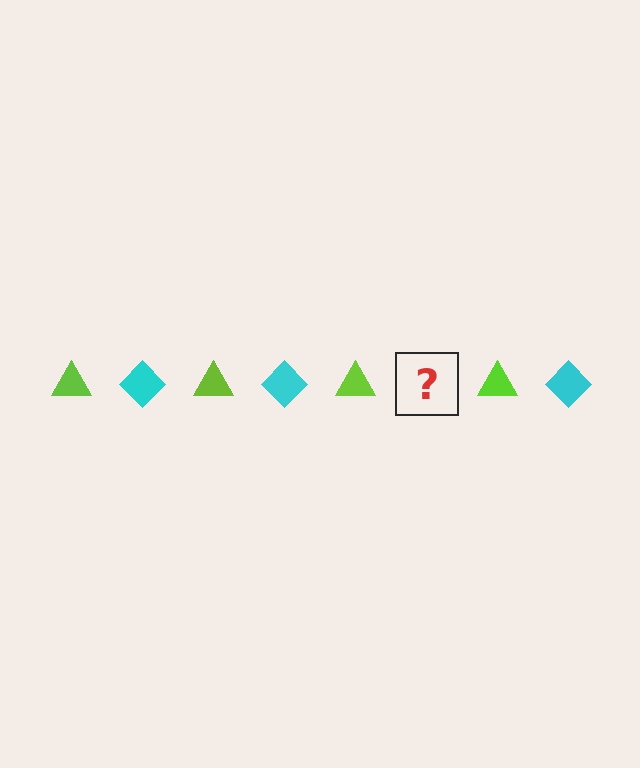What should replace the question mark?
The question mark should be replaced with a cyan diamond.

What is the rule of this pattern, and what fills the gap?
The rule is that the pattern alternates between lime triangle and cyan diamond. The gap should be filled with a cyan diamond.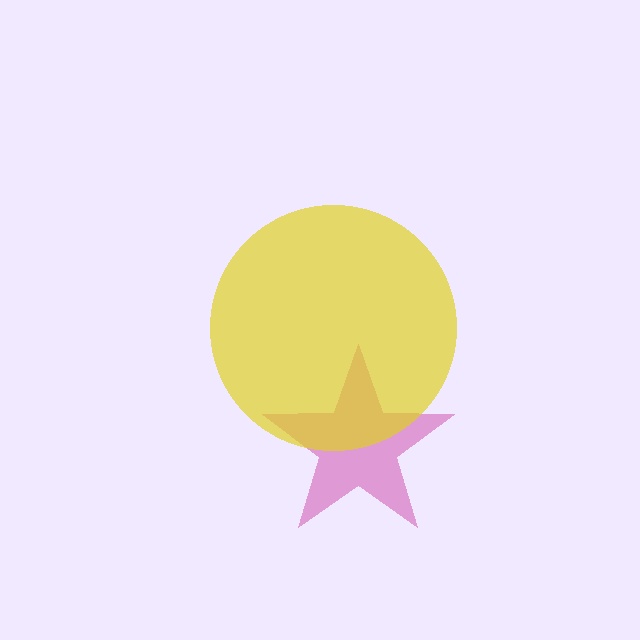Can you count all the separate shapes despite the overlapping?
Yes, there are 2 separate shapes.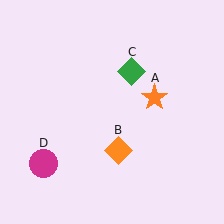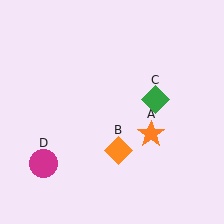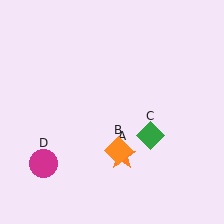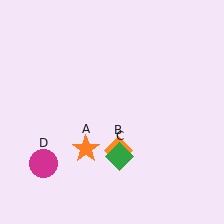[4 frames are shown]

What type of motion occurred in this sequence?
The orange star (object A), green diamond (object C) rotated clockwise around the center of the scene.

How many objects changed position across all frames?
2 objects changed position: orange star (object A), green diamond (object C).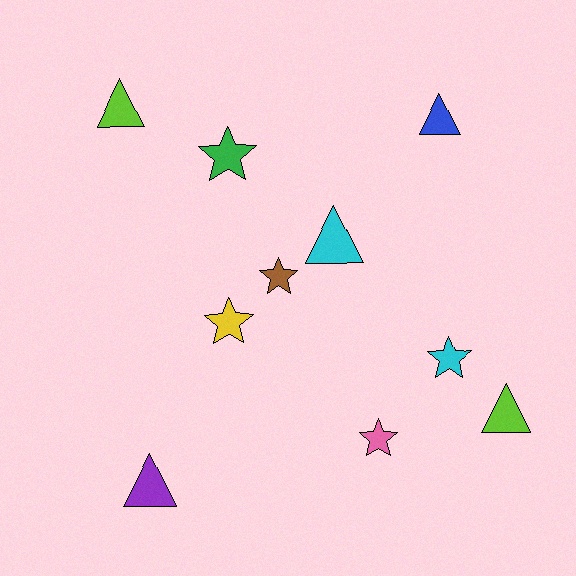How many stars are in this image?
There are 5 stars.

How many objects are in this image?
There are 10 objects.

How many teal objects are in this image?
There are no teal objects.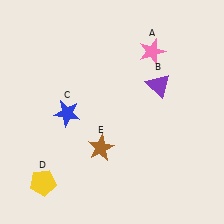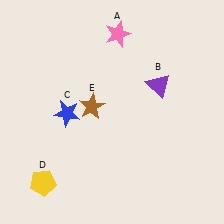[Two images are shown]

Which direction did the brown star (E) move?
The brown star (E) moved up.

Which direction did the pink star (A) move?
The pink star (A) moved left.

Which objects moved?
The objects that moved are: the pink star (A), the brown star (E).